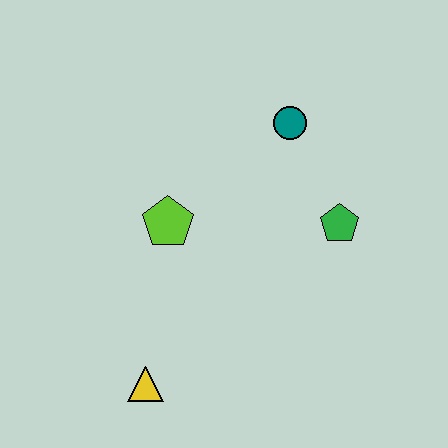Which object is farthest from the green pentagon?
The yellow triangle is farthest from the green pentagon.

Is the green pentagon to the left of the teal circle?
No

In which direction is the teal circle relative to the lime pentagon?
The teal circle is to the right of the lime pentagon.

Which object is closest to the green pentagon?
The teal circle is closest to the green pentagon.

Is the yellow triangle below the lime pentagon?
Yes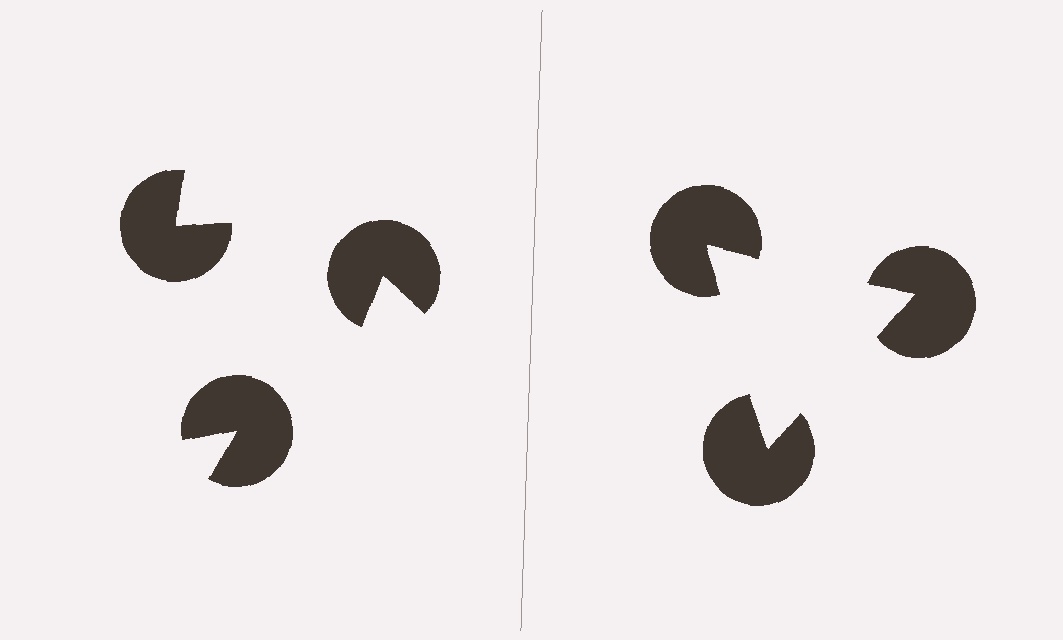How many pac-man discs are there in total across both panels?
6 — 3 on each side.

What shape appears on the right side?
An illusory triangle.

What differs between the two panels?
The pac-man discs are positioned identically on both sides; only the wedge orientations differ. On the right they align to a triangle; on the left they are misaligned.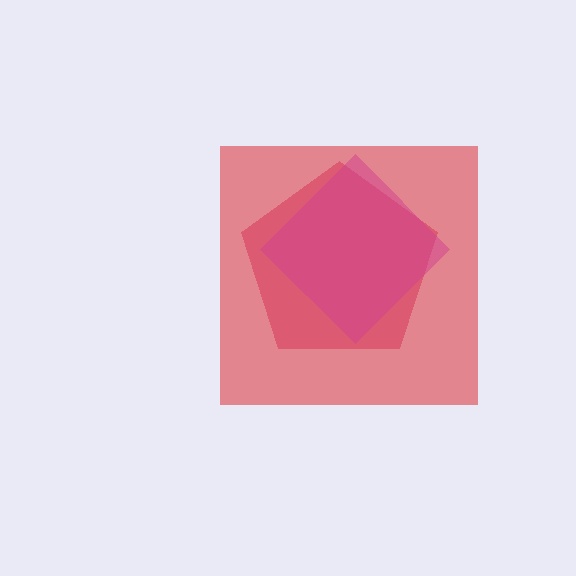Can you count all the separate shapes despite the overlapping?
Yes, there are 3 separate shapes.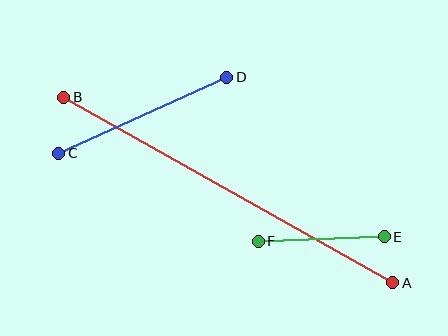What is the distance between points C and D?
The distance is approximately 184 pixels.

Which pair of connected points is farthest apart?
Points A and B are farthest apart.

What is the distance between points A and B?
The distance is approximately 378 pixels.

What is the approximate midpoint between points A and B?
The midpoint is at approximately (228, 190) pixels.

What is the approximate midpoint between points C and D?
The midpoint is at approximately (143, 115) pixels.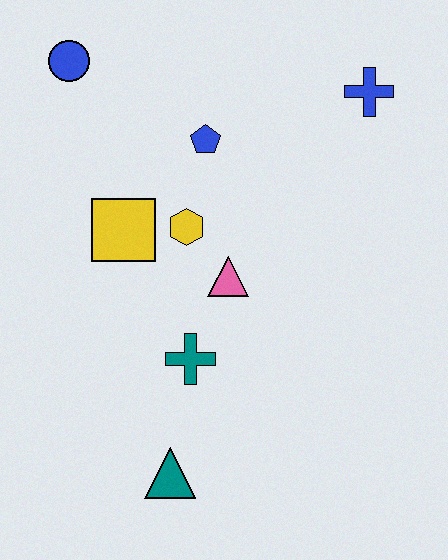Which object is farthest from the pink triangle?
The blue circle is farthest from the pink triangle.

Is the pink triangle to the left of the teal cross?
No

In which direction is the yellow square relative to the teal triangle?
The yellow square is above the teal triangle.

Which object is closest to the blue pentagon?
The yellow hexagon is closest to the blue pentagon.